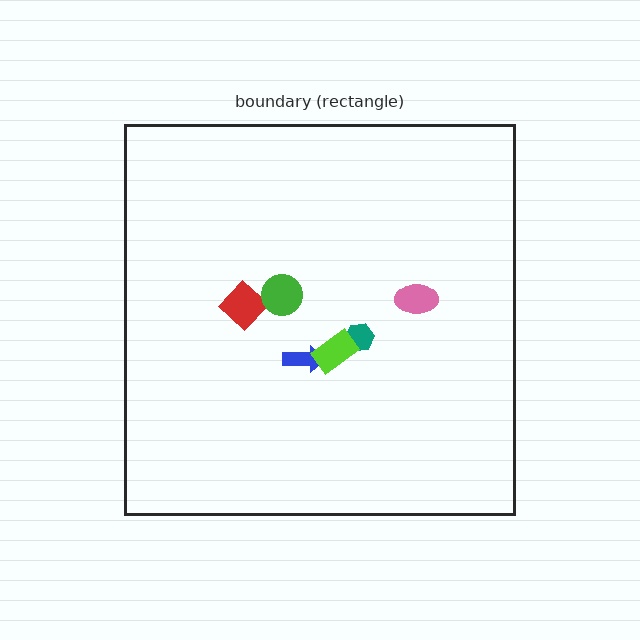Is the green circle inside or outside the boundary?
Inside.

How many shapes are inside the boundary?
6 inside, 0 outside.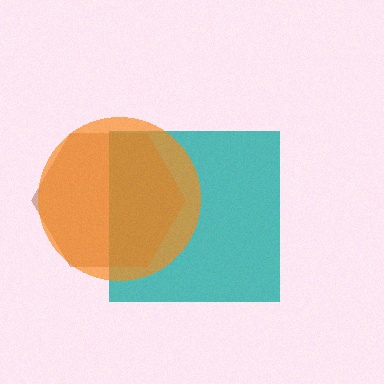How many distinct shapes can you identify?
There are 3 distinct shapes: a teal square, a brown hexagon, an orange circle.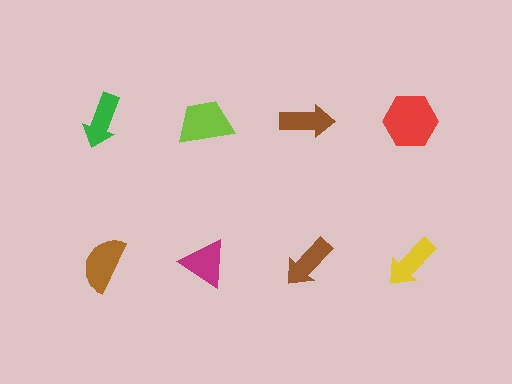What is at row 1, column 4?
A red hexagon.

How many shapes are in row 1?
4 shapes.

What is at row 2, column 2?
A magenta triangle.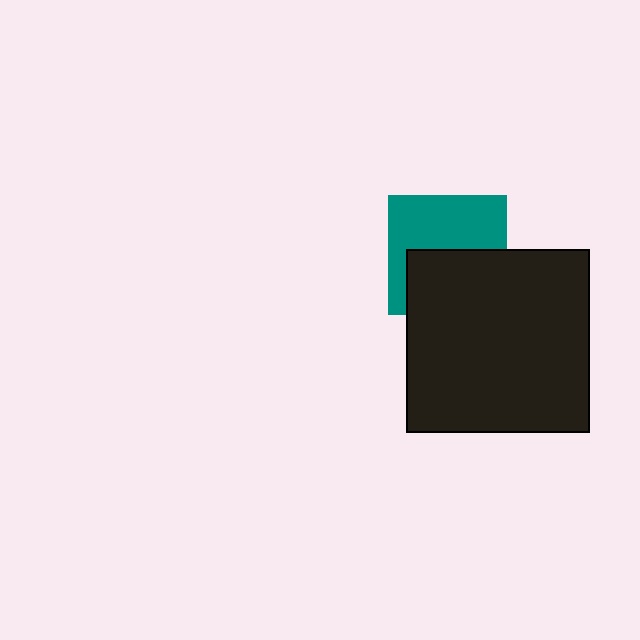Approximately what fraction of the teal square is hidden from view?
Roughly 47% of the teal square is hidden behind the black square.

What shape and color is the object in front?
The object in front is a black square.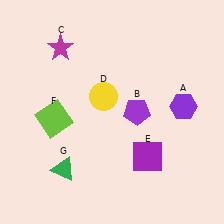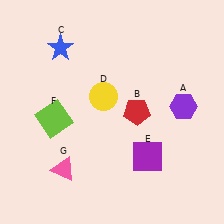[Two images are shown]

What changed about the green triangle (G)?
In Image 1, G is green. In Image 2, it changed to pink.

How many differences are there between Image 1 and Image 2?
There are 3 differences between the two images.